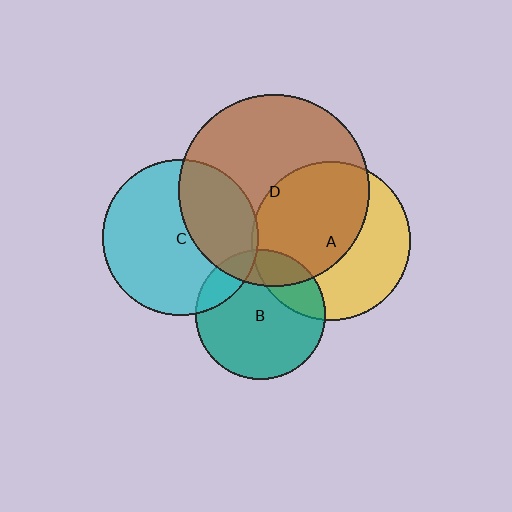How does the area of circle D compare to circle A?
Approximately 1.4 times.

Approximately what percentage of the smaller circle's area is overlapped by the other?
Approximately 20%.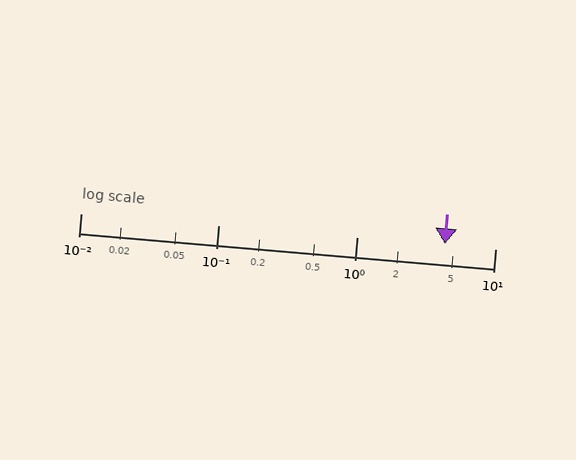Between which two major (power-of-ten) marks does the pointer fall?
The pointer is between 1 and 10.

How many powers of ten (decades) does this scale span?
The scale spans 3 decades, from 0.01 to 10.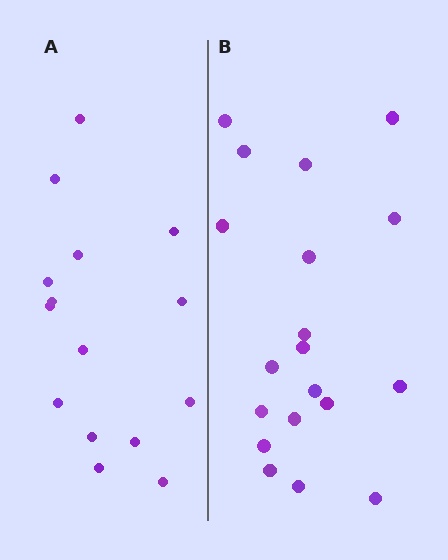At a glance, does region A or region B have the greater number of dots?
Region B (the right region) has more dots.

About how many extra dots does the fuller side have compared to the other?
Region B has about 4 more dots than region A.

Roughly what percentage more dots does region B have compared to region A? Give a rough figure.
About 25% more.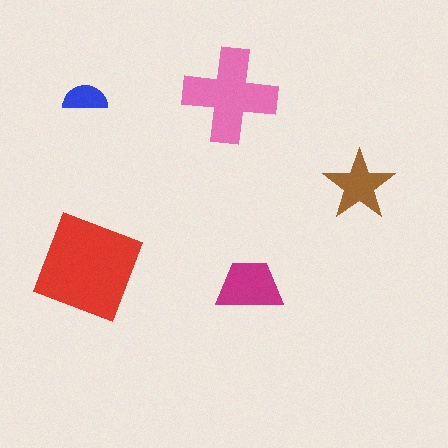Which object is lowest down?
The magenta trapezoid is bottommost.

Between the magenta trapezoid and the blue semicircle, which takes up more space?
The magenta trapezoid.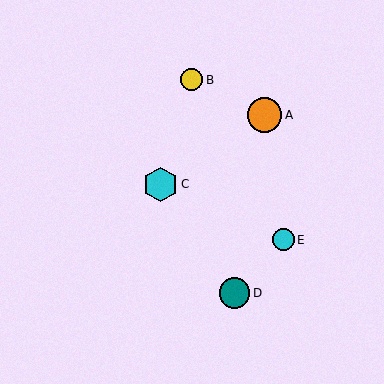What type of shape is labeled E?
Shape E is a cyan circle.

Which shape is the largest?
The cyan hexagon (labeled C) is the largest.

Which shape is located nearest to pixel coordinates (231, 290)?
The teal circle (labeled D) at (235, 293) is nearest to that location.